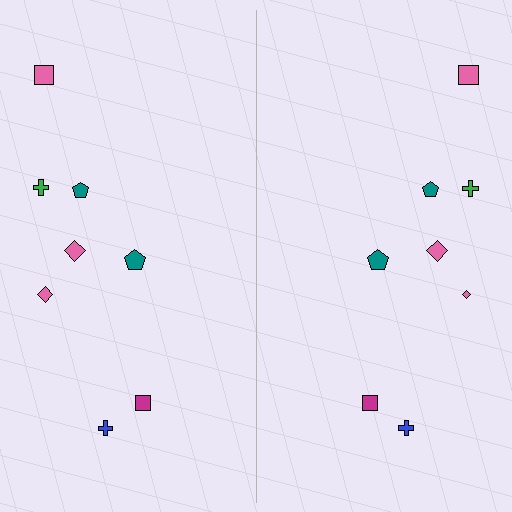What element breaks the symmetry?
The pink diamond on the right side has a different size than its mirror counterpart.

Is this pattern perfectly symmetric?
No, the pattern is not perfectly symmetric. The pink diamond on the right side has a different size than its mirror counterpart.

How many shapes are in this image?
There are 16 shapes in this image.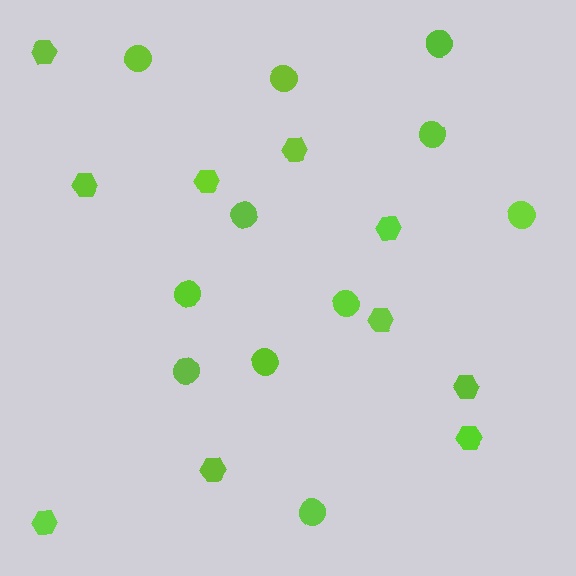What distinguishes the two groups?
There are 2 groups: one group of circles (11) and one group of hexagons (10).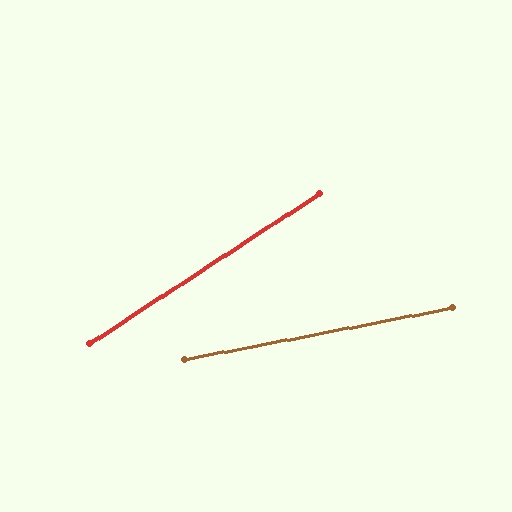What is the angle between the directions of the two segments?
Approximately 22 degrees.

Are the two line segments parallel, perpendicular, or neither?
Neither parallel nor perpendicular — they differ by about 22°.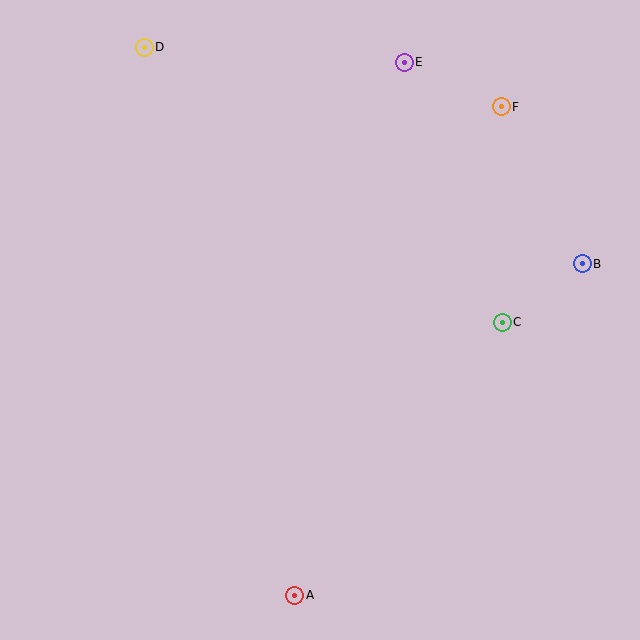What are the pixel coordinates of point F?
Point F is at (501, 106).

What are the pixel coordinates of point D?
Point D is at (144, 47).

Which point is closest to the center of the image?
Point C at (502, 322) is closest to the center.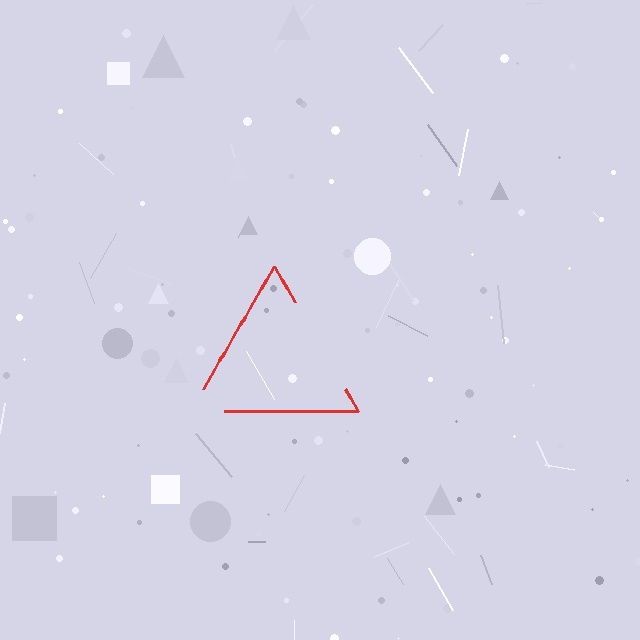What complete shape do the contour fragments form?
The contour fragments form a triangle.